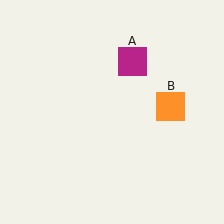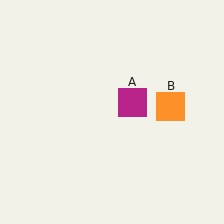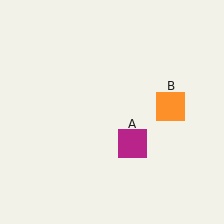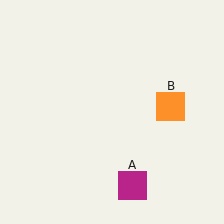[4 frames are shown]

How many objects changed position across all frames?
1 object changed position: magenta square (object A).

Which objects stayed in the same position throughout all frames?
Orange square (object B) remained stationary.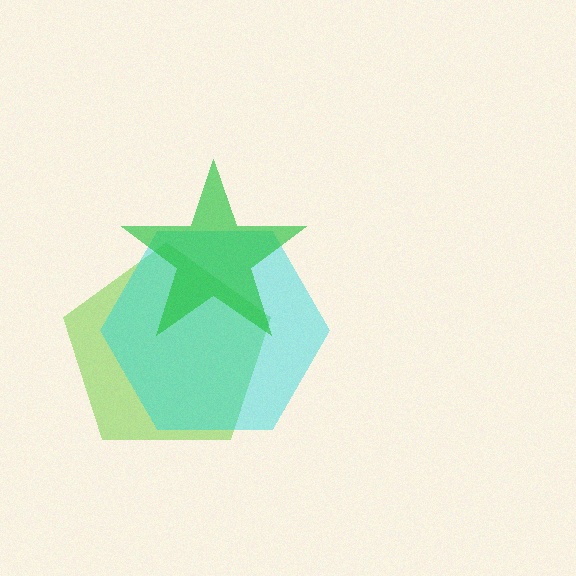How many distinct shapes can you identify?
There are 3 distinct shapes: a lime pentagon, a cyan hexagon, a green star.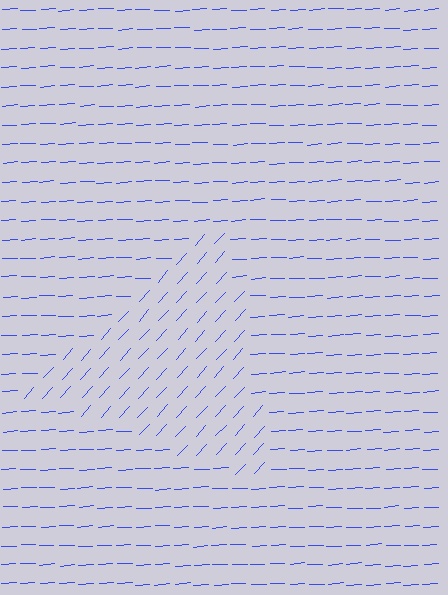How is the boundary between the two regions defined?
The boundary is defined purely by a change in line orientation (approximately 45 degrees difference). All lines are the same color and thickness.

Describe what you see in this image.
The image is filled with small blue line segments. A triangle region in the image has lines oriented differently from the surrounding lines, creating a visible texture boundary.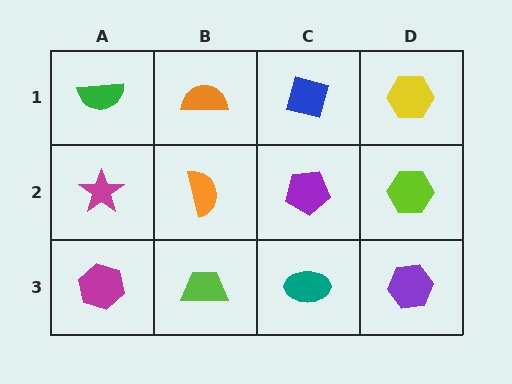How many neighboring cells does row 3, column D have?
2.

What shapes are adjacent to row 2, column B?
An orange semicircle (row 1, column B), a lime trapezoid (row 3, column B), a magenta star (row 2, column A), a purple pentagon (row 2, column C).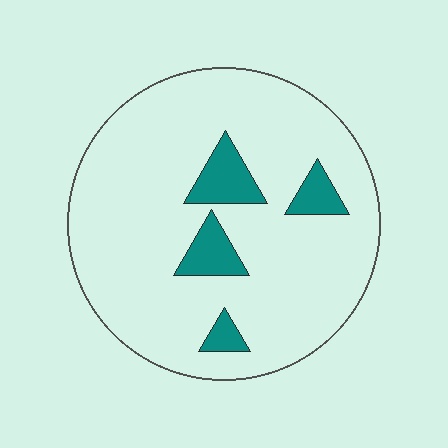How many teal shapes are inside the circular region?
4.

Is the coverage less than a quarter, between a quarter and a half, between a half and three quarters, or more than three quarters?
Less than a quarter.